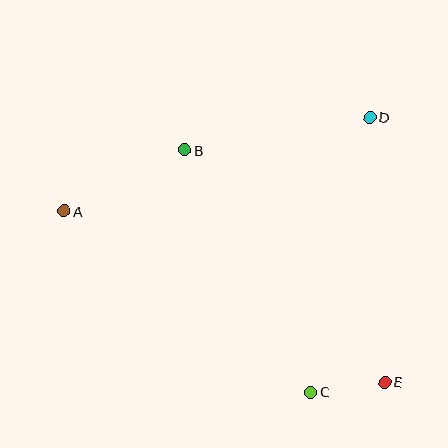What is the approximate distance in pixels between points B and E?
The distance between B and E is approximately 306 pixels.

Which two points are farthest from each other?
Points A and E are farthest from each other.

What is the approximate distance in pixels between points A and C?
The distance between A and C is approximately 306 pixels.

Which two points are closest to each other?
Points C and E are closest to each other.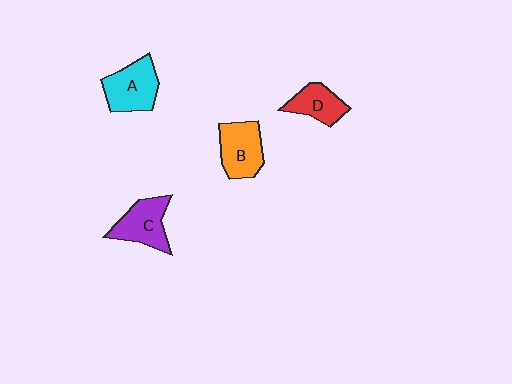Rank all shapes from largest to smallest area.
From largest to smallest: A (cyan), B (orange), C (purple), D (red).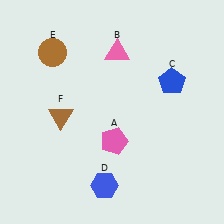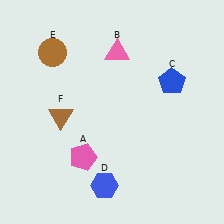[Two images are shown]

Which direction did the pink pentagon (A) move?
The pink pentagon (A) moved left.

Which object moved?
The pink pentagon (A) moved left.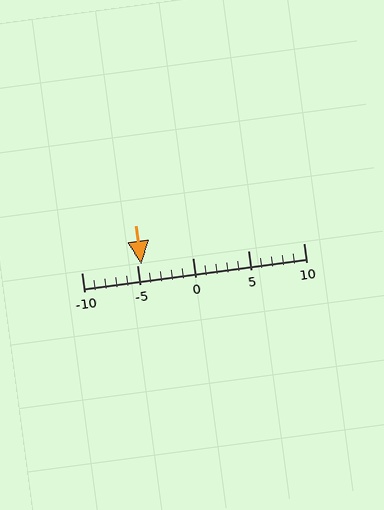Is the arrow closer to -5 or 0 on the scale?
The arrow is closer to -5.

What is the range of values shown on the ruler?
The ruler shows values from -10 to 10.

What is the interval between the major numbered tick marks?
The major tick marks are spaced 5 units apart.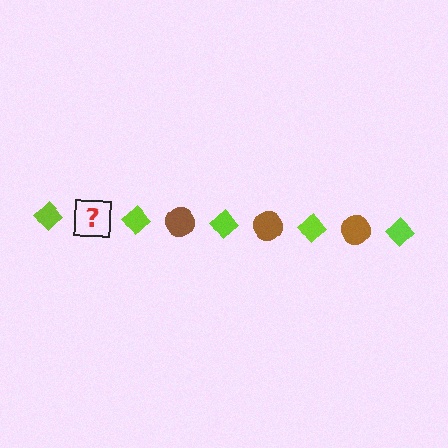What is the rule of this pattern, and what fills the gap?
The rule is that the pattern alternates between lime diamond and brown circle. The gap should be filled with a brown circle.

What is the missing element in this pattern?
The missing element is a brown circle.